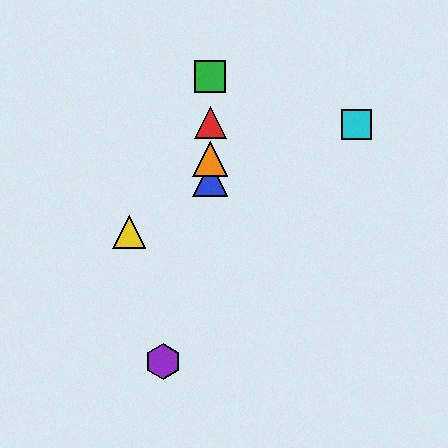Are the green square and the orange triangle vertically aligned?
Yes, both are at x≈210.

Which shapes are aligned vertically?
The red triangle, the blue triangle, the green square, the orange triangle are aligned vertically.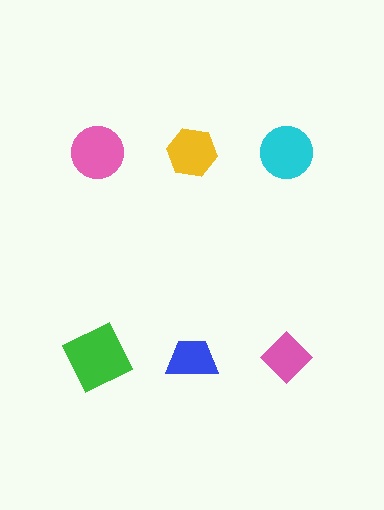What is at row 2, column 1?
A green square.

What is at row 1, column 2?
A yellow hexagon.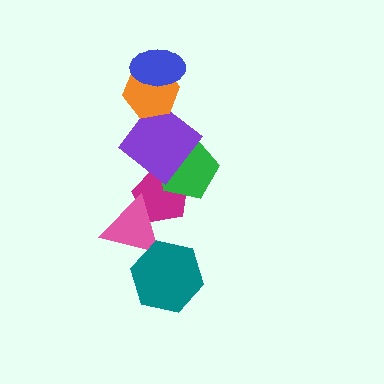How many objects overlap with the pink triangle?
2 objects overlap with the pink triangle.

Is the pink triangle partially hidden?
Yes, it is partially covered by another shape.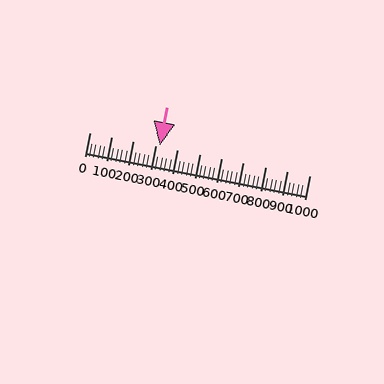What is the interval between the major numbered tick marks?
The major tick marks are spaced 100 units apart.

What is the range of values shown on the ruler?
The ruler shows values from 0 to 1000.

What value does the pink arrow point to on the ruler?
The pink arrow points to approximately 320.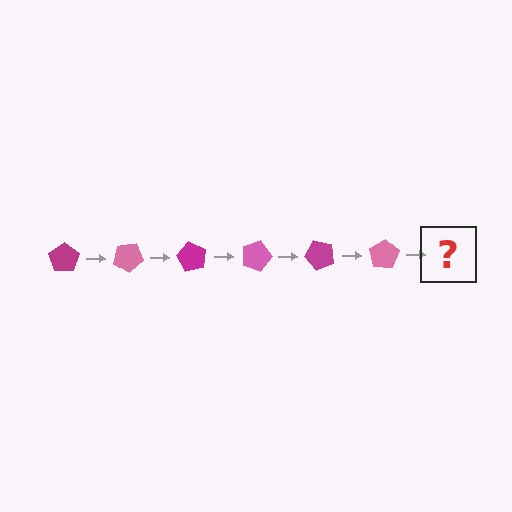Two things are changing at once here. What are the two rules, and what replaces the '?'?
The two rules are that it rotates 30 degrees each step and the color cycles through magenta and pink. The '?' should be a magenta pentagon, rotated 180 degrees from the start.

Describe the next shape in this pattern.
It should be a magenta pentagon, rotated 180 degrees from the start.